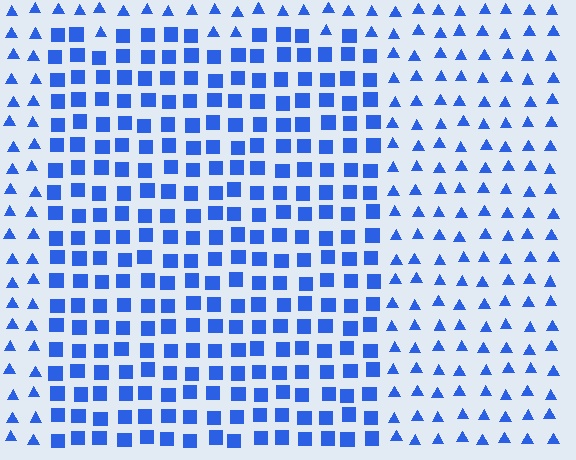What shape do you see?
I see a rectangle.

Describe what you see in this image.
The image is filled with small blue elements arranged in a uniform grid. A rectangle-shaped region contains squares, while the surrounding area contains triangles. The boundary is defined purely by the change in element shape.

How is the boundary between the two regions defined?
The boundary is defined by a change in element shape: squares inside vs. triangles outside. All elements share the same color and spacing.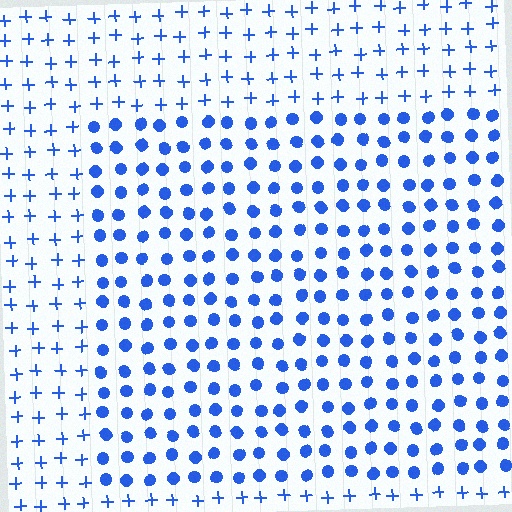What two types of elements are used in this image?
The image uses circles inside the rectangle region and plus signs outside it.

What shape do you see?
I see a rectangle.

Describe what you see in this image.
The image is filled with small blue elements arranged in a uniform grid. A rectangle-shaped region contains circles, while the surrounding area contains plus signs. The boundary is defined purely by the change in element shape.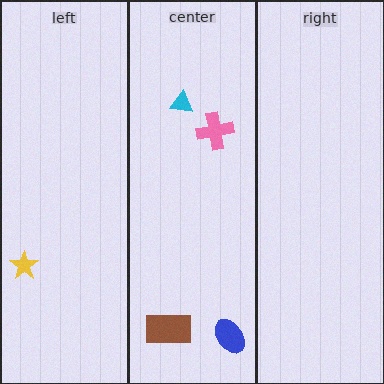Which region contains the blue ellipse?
The center region.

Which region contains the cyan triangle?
The center region.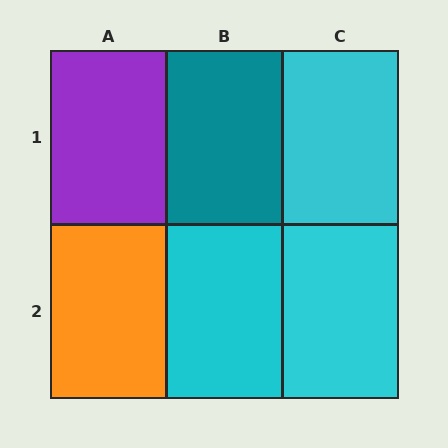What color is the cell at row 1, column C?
Cyan.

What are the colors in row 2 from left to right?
Orange, cyan, cyan.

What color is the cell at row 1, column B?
Teal.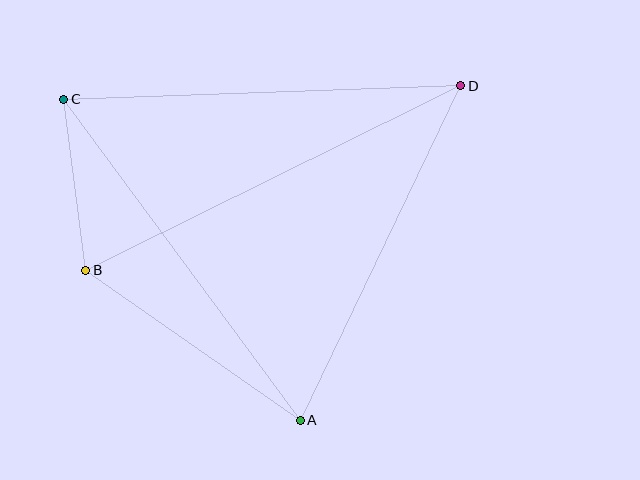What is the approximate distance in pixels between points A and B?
The distance between A and B is approximately 262 pixels.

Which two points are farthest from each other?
Points B and D are farthest from each other.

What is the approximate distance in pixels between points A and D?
The distance between A and D is approximately 371 pixels.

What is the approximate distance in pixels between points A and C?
The distance between A and C is approximately 399 pixels.